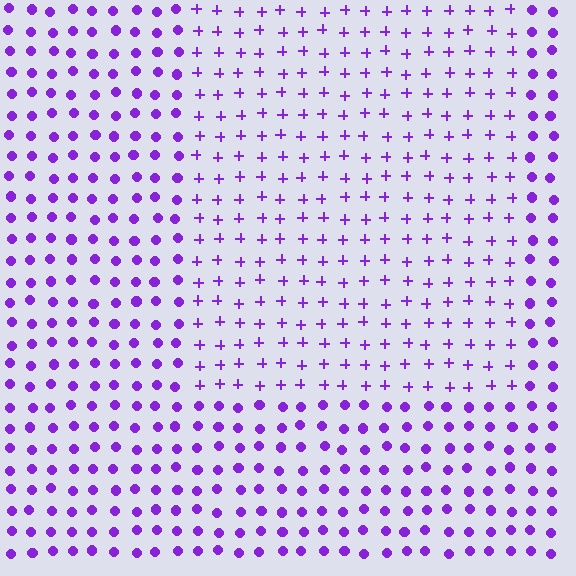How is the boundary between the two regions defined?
The boundary is defined by a change in element shape: plus signs inside vs. circles outside. All elements share the same color and spacing.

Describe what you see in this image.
The image is filled with small purple elements arranged in a uniform grid. A rectangle-shaped region contains plus signs, while the surrounding area contains circles. The boundary is defined purely by the change in element shape.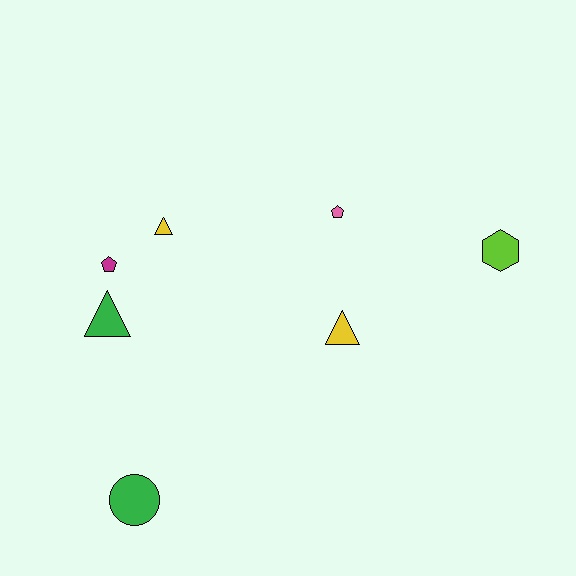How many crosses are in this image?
There are no crosses.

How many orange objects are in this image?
There are no orange objects.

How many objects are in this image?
There are 7 objects.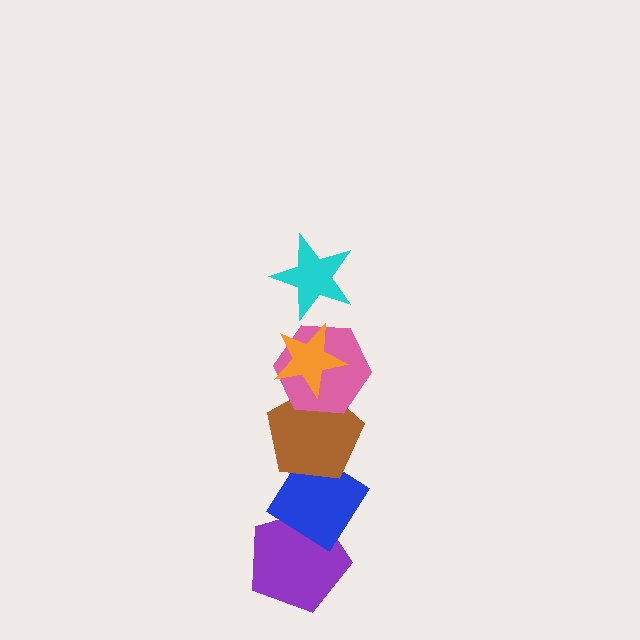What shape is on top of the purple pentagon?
The blue diamond is on top of the purple pentagon.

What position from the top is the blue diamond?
The blue diamond is 5th from the top.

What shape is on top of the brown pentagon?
The pink hexagon is on top of the brown pentagon.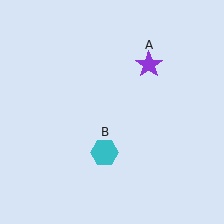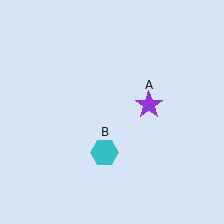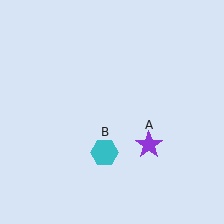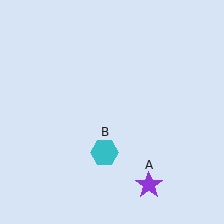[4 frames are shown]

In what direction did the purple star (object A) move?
The purple star (object A) moved down.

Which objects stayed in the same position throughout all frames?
Cyan hexagon (object B) remained stationary.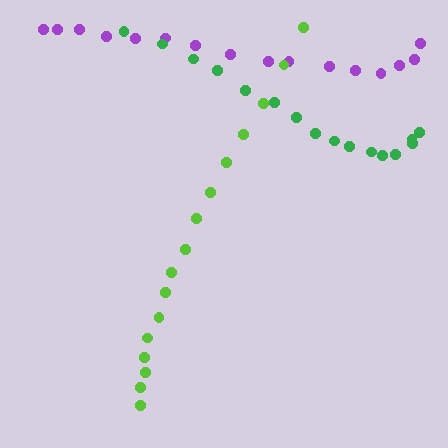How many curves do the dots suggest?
There are 3 distinct paths.